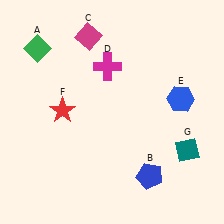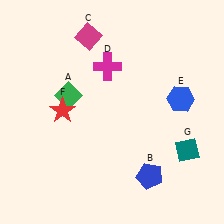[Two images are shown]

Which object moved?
The green diamond (A) moved down.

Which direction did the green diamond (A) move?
The green diamond (A) moved down.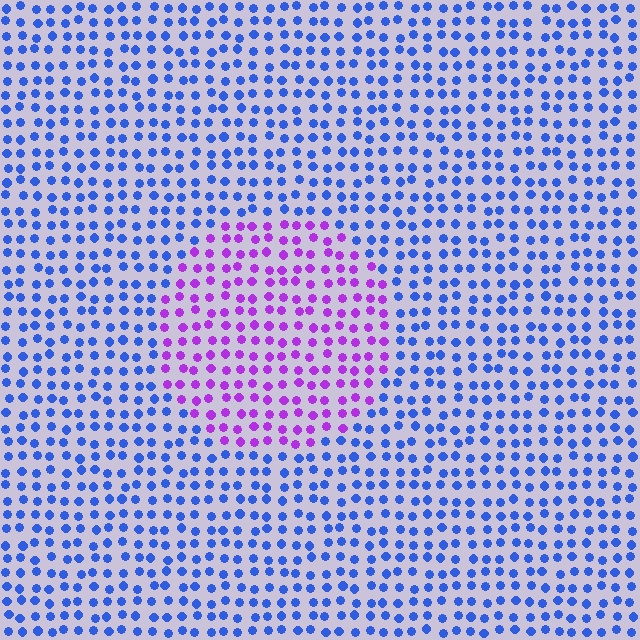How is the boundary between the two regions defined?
The boundary is defined purely by a slight shift in hue (about 60 degrees). Spacing, size, and orientation are identical on both sides.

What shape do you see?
I see a circle.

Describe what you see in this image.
The image is filled with small blue elements in a uniform arrangement. A circle-shaped region is visible where the elements are tinted to a slightly different hue, forming a subtle color boundary.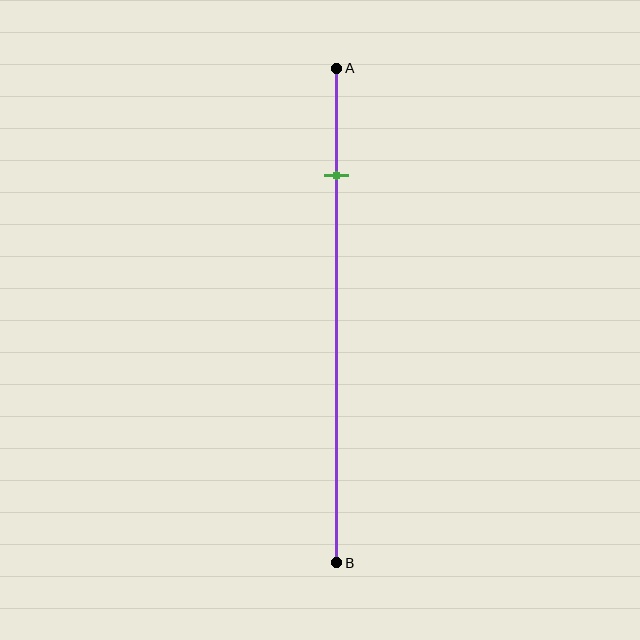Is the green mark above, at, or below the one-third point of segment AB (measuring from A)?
The green mark is above the one-third point of segment AB.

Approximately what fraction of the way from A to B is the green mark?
The green mark is approximately 20% of the way from A to B.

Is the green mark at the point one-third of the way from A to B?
No, the mark is at about 20% from A, not at the 33% one-third point.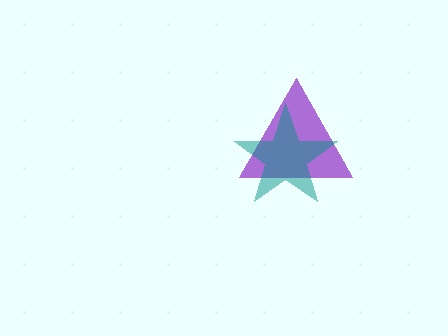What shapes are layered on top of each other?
The layered shapes are: a purple triangle, a teal star.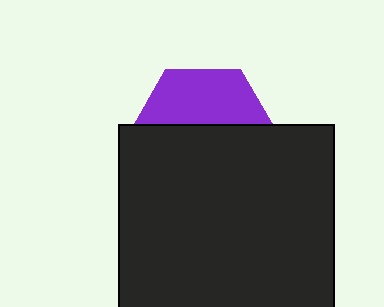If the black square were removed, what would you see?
You would see the complete purple hexagon.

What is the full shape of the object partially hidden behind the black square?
The partially hidden object is a purple hexagon.